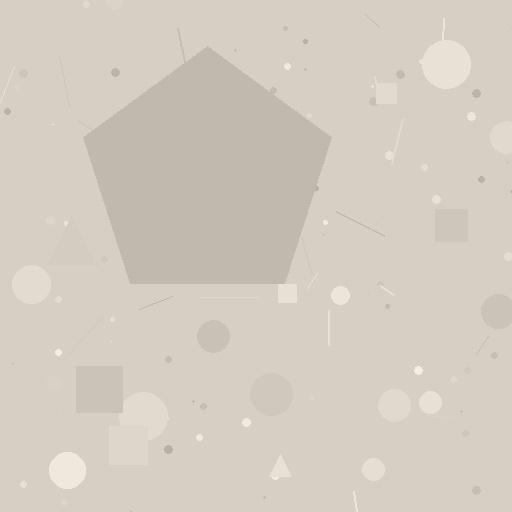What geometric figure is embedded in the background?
A pentagon is embedded in the background.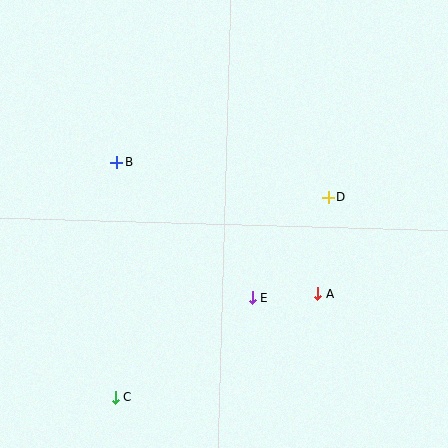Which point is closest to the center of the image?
Point E at (252, 298) is closest to the center.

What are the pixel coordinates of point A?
Point A is at (318, 294).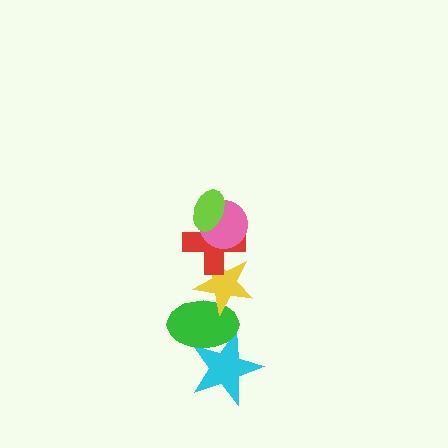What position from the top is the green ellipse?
The green ellipse is 5th from the top.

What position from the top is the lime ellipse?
The lime ellipse is 1st from the top.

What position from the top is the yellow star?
The yellow star is 4th from the top.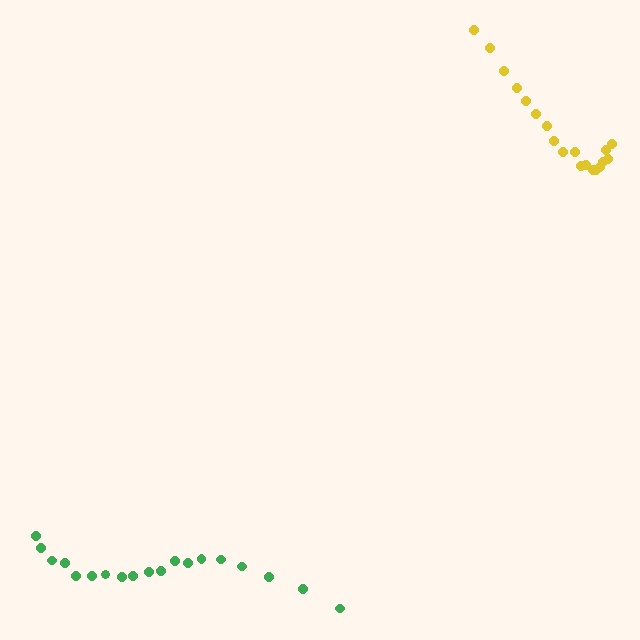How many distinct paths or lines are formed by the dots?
There are 2 distinct paths.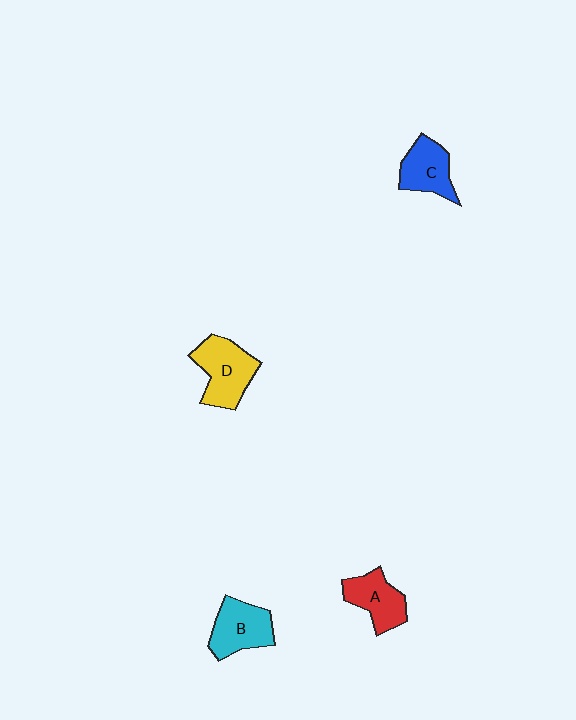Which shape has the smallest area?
Shape C (blue).